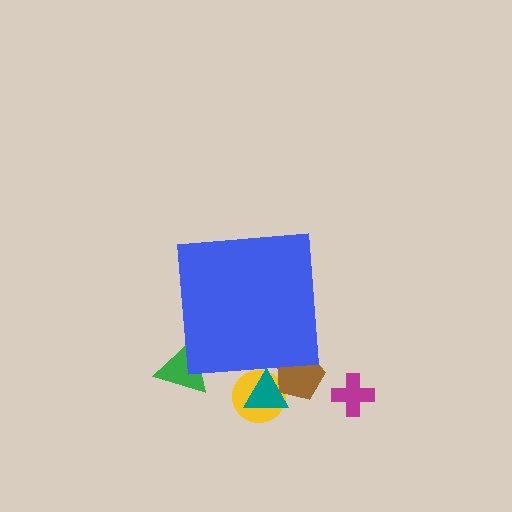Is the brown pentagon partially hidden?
Yes, the brown pentagon is partially hidden behind the blue square.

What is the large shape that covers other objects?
A blue square.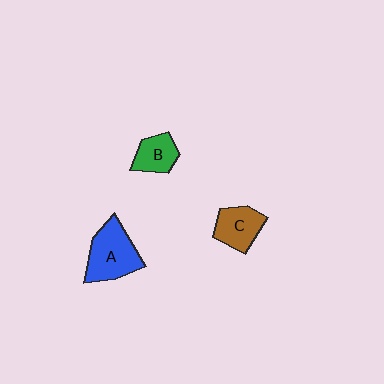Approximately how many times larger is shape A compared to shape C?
Approximately 1.4 times.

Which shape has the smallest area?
Shape B (green).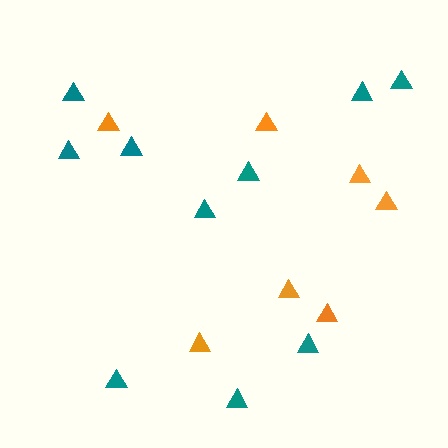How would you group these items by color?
There are 2 groups: one group of teal triangles (10) and one group of orange triangles (7).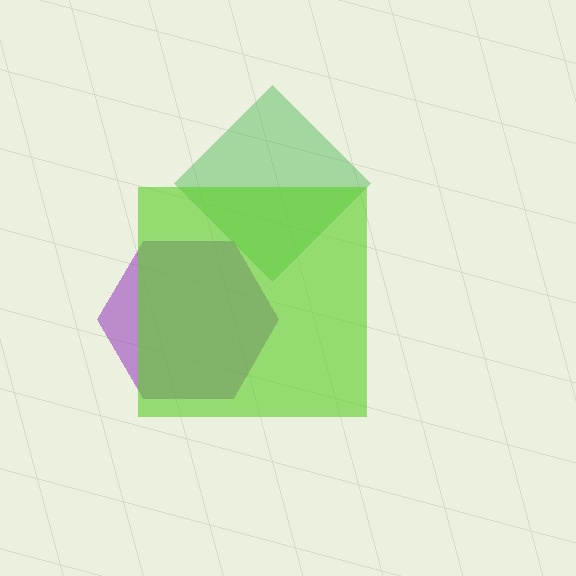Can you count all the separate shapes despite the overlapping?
Yes, there are 3 separate shapes.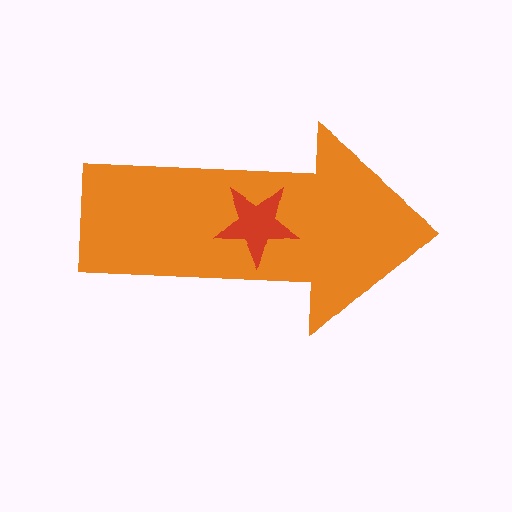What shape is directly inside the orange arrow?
The red star.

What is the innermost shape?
The red star.